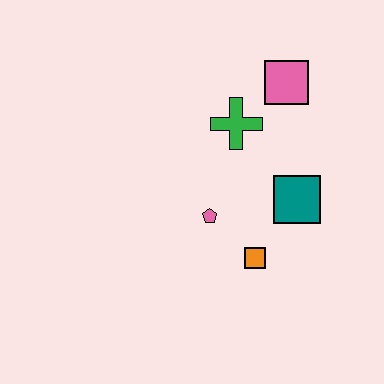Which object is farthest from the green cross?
The orange square is farthest from the green cross.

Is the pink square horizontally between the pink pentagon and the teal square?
Yes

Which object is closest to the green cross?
The pink square is closest to the green cross.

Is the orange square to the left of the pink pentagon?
No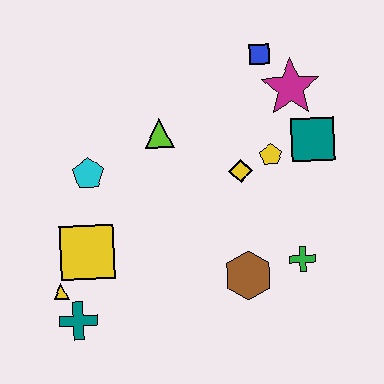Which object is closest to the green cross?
The brown hexagon is closest to the green cross.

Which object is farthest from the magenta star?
The teal cross is farthest from the magenta star.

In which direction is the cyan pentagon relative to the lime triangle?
The cyan pentagon is to the left of the lime triangle.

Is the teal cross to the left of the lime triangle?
Yes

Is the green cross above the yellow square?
No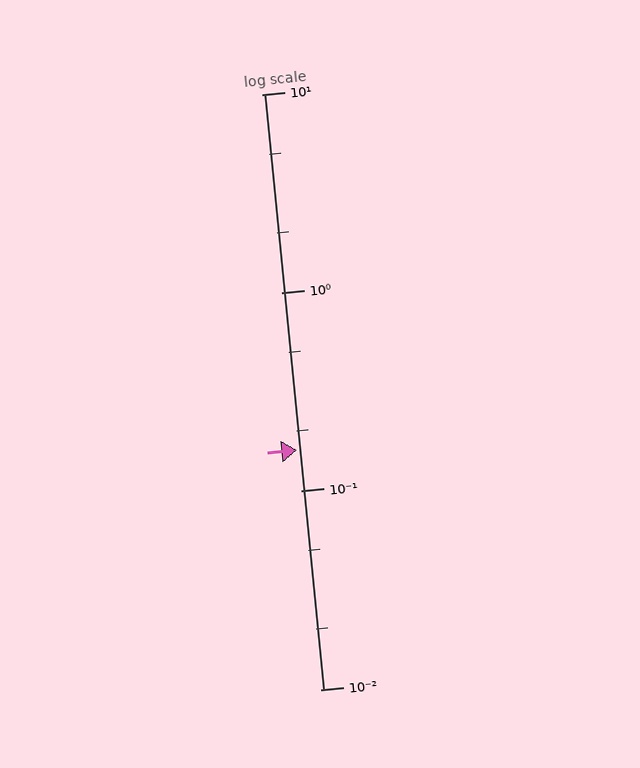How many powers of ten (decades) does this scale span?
The scale spans 3 decades, from 0.01 to 10.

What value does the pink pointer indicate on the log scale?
The pointer indicates approximately 0.16.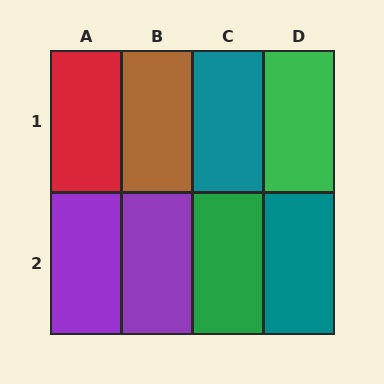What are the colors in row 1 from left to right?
Red, brown, teal, green.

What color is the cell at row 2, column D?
Teal.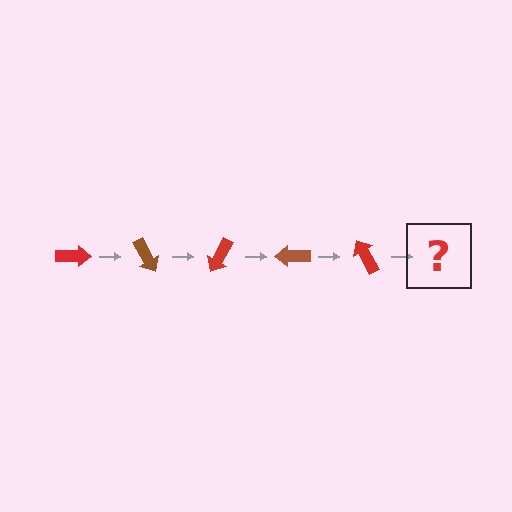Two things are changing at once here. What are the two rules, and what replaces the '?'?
The two rules are that it rotates 60 degrees each step and the color cycles through red and brown. The '?' should be a brown arrow, rotated 300 degrees from the start.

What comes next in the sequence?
The next element should be a brown arrow, rotated 300 degrees from the start.